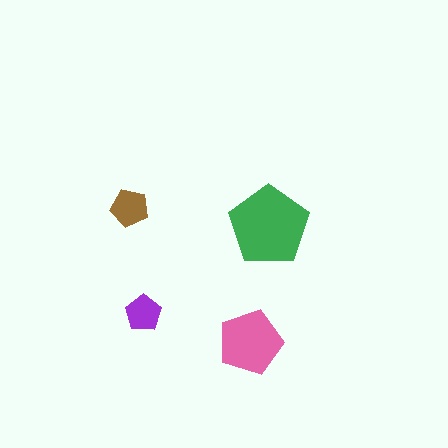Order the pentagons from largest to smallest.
the green one, the pink one, the brown one, the purple one.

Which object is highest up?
The brown pentagon is topmost.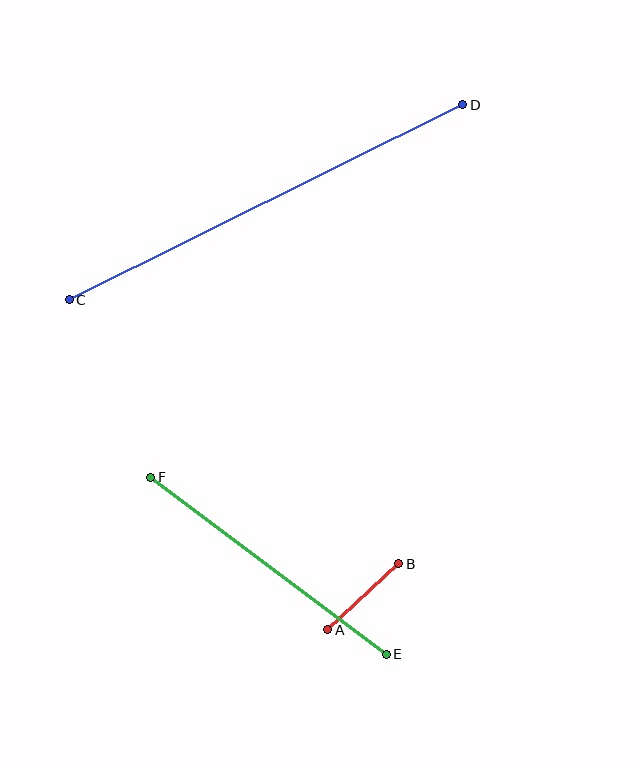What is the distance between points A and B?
The distance is approximately 97 pixels.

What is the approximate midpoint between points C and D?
The midpoint is at approximately (266, 202) pixels.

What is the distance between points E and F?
The distance is approximately 295 pixels.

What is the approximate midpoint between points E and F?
The midpoint is at approximately (269, 566) pixels.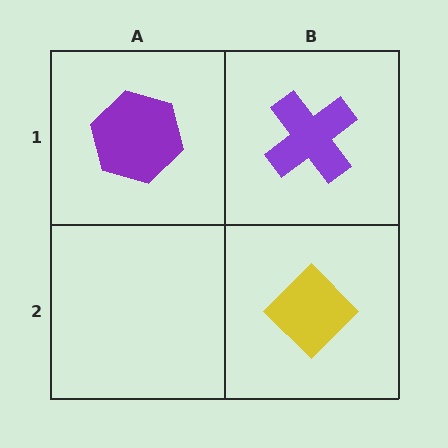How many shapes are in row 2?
1 shape.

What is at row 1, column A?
A purple hexagon.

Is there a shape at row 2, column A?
No, that cell is empty.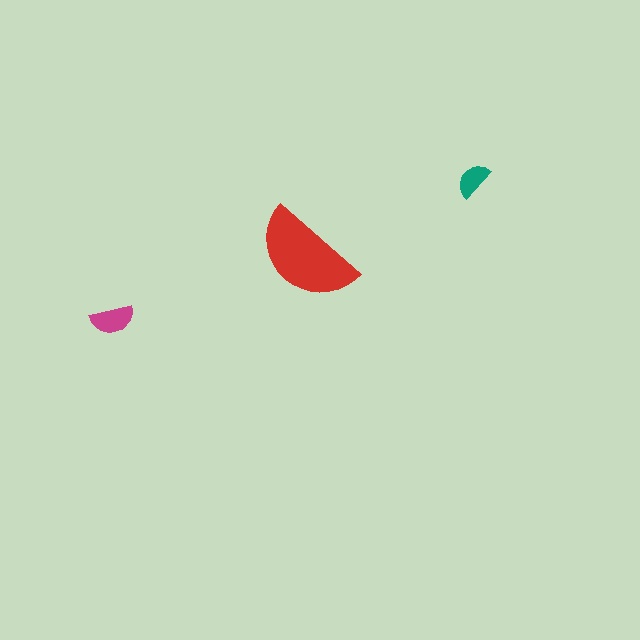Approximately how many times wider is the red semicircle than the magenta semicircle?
About 2.5 times wider.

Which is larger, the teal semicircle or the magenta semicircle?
The magenta one.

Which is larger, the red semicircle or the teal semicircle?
The red one.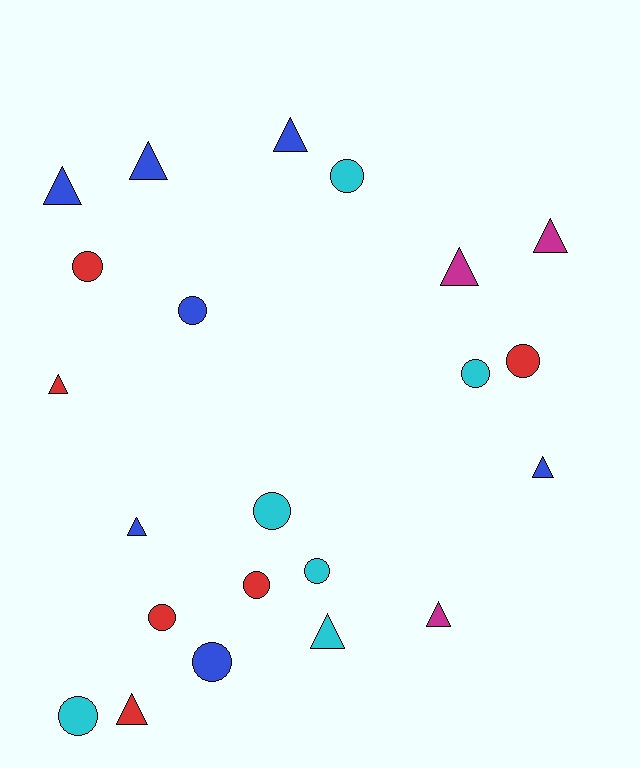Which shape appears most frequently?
Triangle, with 11 objects.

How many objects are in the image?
There are 22 objects.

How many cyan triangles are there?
There is 1 cyan triangle.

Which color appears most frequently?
Blue, with 7 objects.